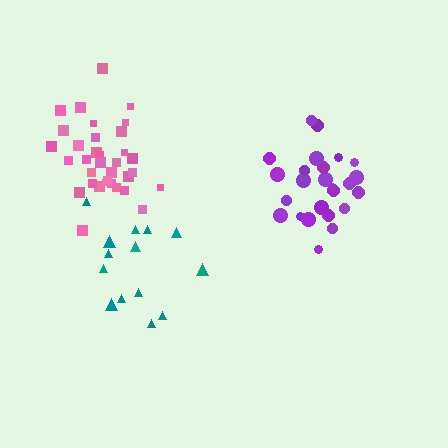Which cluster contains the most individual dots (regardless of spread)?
Pink (35).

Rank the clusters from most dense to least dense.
purple, pink, teal.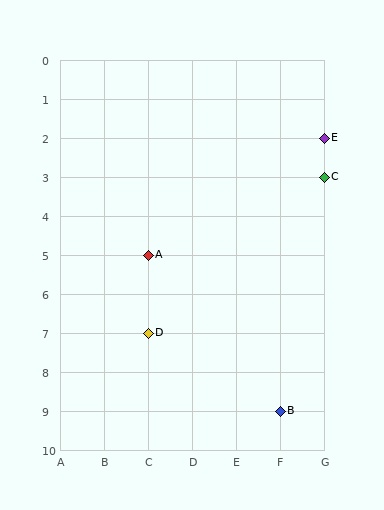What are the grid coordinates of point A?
Point A is at grid coordinates (C, 5).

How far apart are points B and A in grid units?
Points B and A are 3 columns and 4 rows apart (about 5.0 grid units diagonally).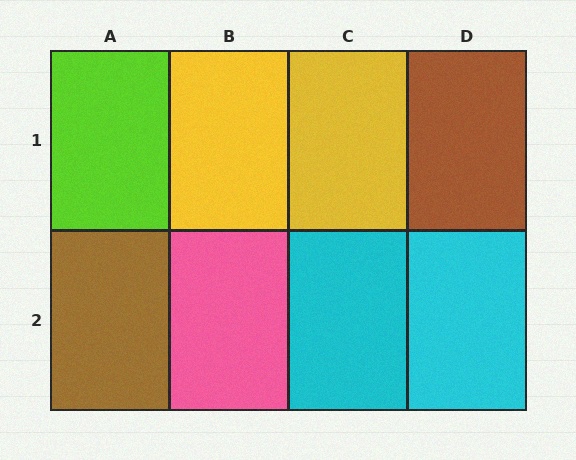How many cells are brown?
2 cells are brown.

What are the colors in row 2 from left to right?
Brown, pink, cyan, cyan.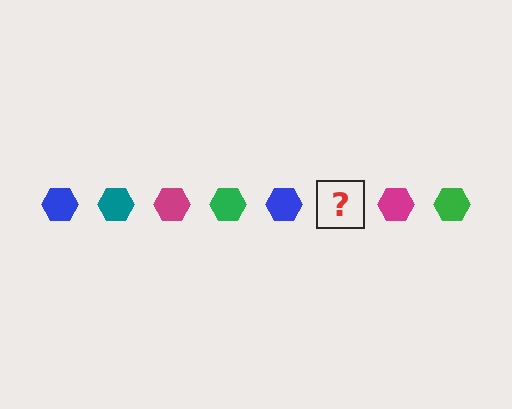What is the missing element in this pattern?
The missing element is a teal hexagon.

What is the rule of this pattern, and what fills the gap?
The rule is that the pattern cycles through blue, teal, magenta, green hexagons. The gap should be filled with a teal hexagon.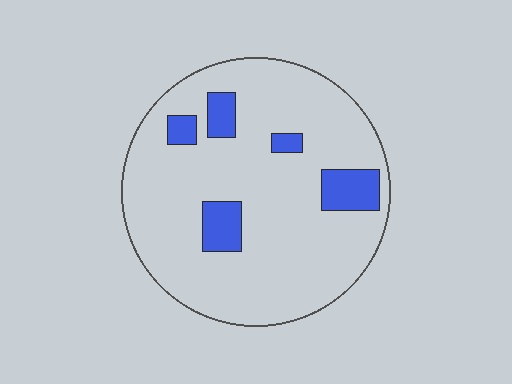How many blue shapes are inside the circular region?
5.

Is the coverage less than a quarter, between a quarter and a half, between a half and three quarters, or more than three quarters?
Less than a quarter.